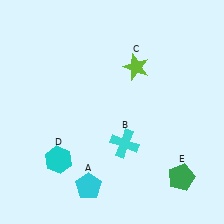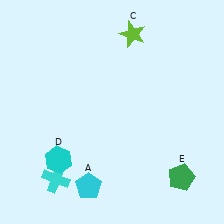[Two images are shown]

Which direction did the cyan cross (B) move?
The cyan cross (B) moved left.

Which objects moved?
The objects that moved are: the cyan cross (B), the lime star (C).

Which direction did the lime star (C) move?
The lime star (C) moved up.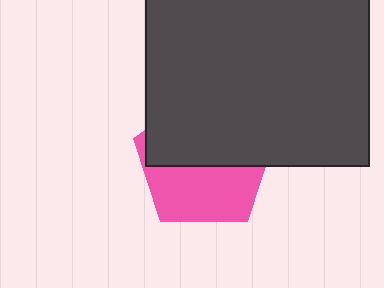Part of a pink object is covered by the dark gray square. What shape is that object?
It is a pentagon.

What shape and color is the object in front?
The object in front is a dark gray square.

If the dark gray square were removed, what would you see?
You would see the complete pink pentagon.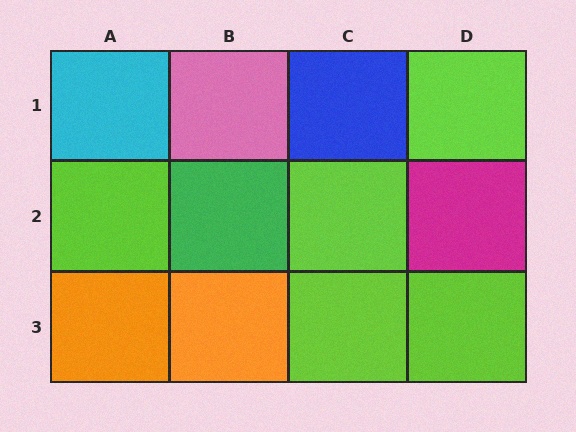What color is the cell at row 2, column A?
Lime.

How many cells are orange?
2 cells are orange.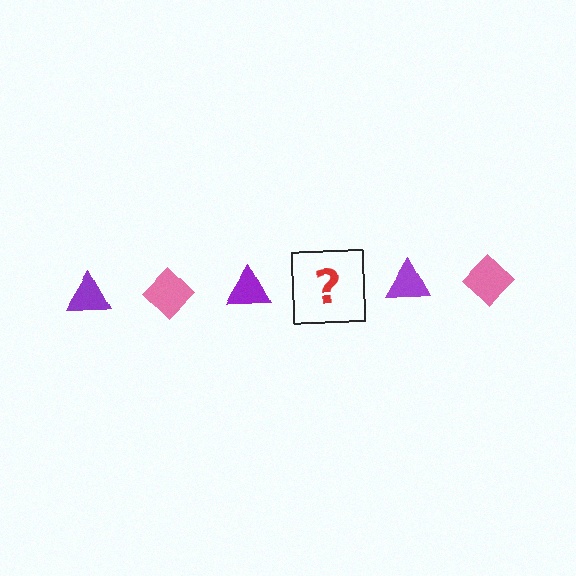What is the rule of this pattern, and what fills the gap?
The rule is that the pattern alternates between purple triangle and pink diamond. The gap should be filled with a pink diamond.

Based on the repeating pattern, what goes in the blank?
The blank should be a pink diamond.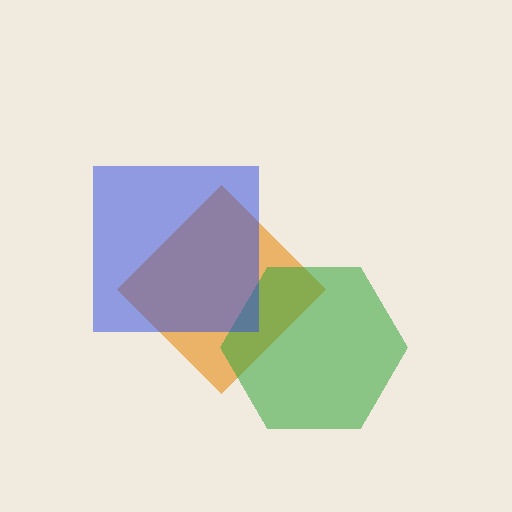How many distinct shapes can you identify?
There are 3 distinct shapes: an orange diamond, a green hexagon, a blue square.